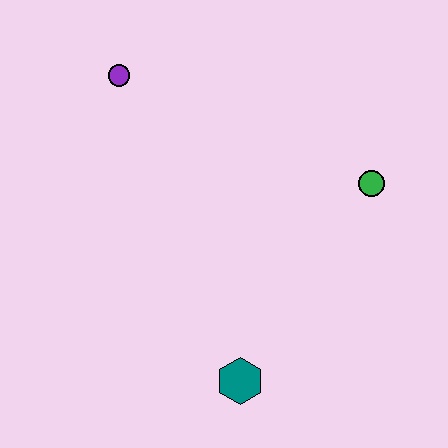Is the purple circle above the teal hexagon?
Yes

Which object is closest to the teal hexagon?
The green circle is closest to the teal hexagon.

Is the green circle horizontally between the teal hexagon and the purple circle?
No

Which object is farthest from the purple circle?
The teal hexagon is farthest from the purple circle.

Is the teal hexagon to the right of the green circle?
No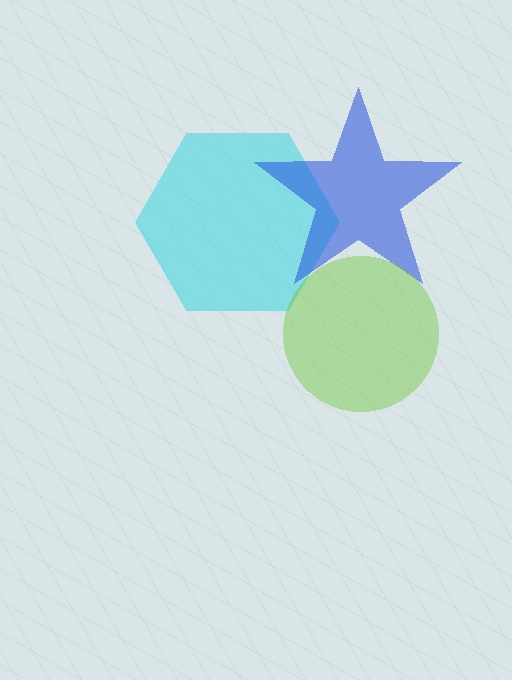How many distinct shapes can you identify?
There are 3 distinct shapes: a cyan hexagon, a blue star, a lime circle.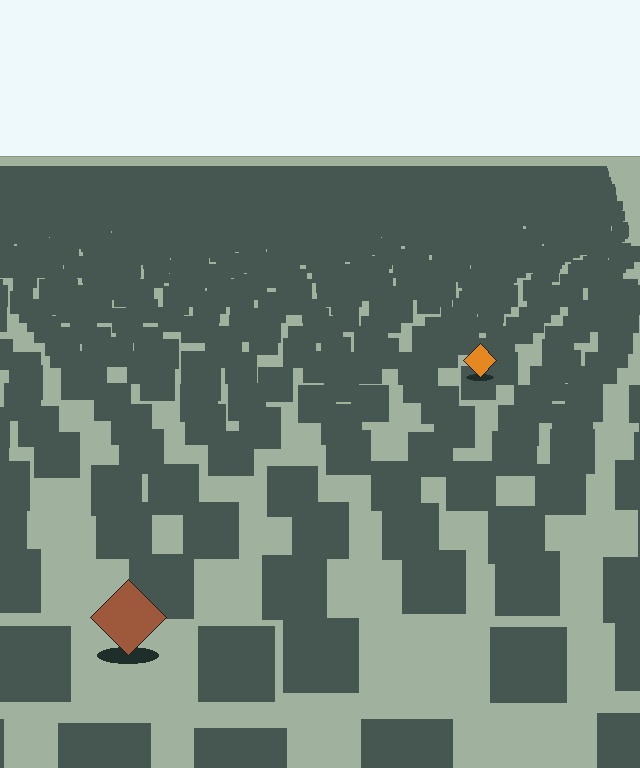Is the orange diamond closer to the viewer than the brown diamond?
No. The brown diamond is closer — you can tell from the texture gradient: the ground texture is coarser near it.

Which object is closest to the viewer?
The brown diamond is closest. The texture marks near it are larger and more spread out.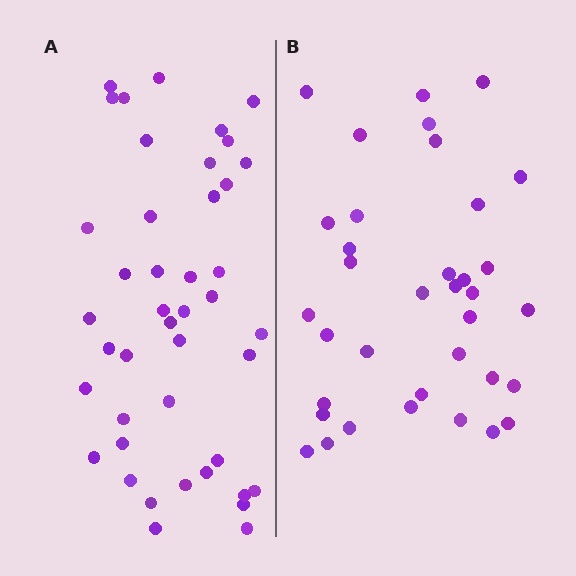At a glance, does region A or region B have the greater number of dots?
Region A (the left region) has more dots.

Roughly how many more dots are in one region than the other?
Region A has roughly 8 or so more dots than region B.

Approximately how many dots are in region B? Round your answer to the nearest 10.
About 40 dots. (The exact count is 36, which rounds to 40.)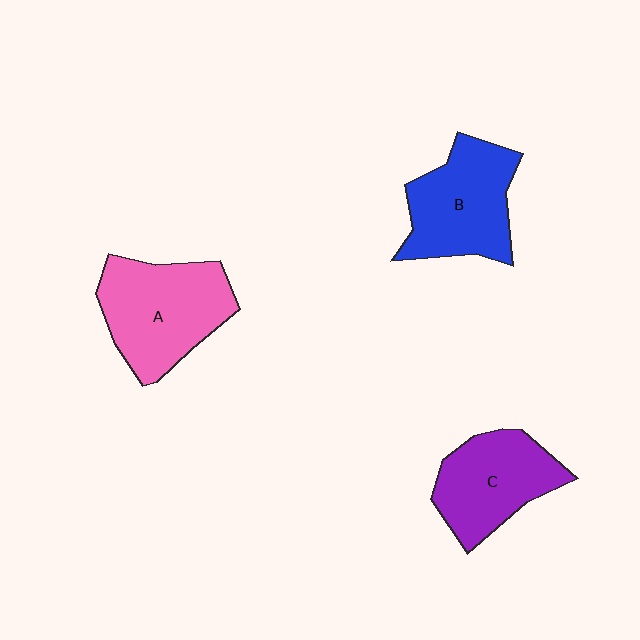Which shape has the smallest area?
Shape C (purple).